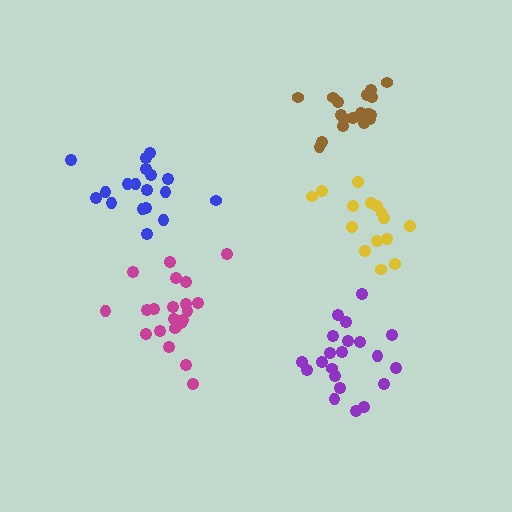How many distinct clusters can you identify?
There are 5 distinct clusters.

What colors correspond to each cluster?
The clusters are colored: yellow, blue, purple, magenta, brown.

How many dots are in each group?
Group 1: 15 dots, Group 2: 18 dots, Group 3: 21 dots, Group 4: 21 dots, Group 5: 20 dots (95 total).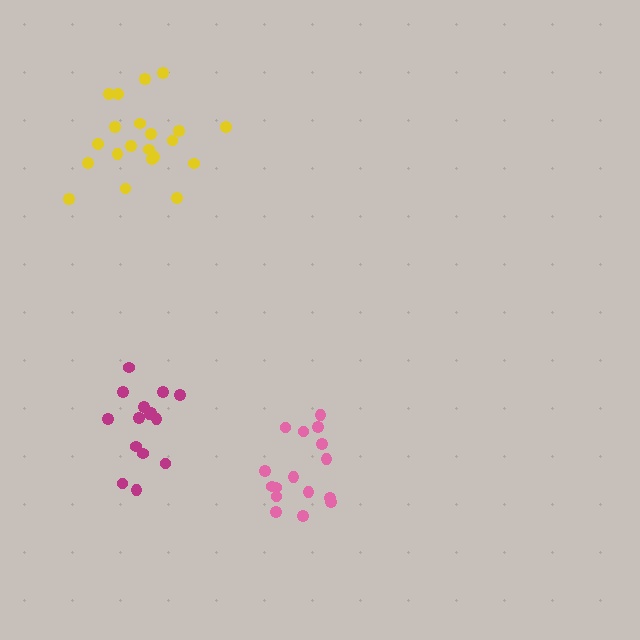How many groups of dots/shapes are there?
There are 3 groups.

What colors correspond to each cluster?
The clusters are colored: yellow, pink, magenta.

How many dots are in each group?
Group 1: 21 dots, Group 2: 16 dots, Group 3: 15 dots (52 total).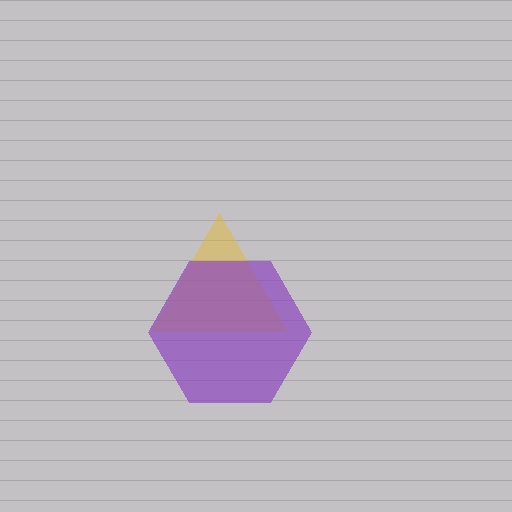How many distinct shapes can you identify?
There are 2 distinct shapes: a yellow triangle, a purple hexagon.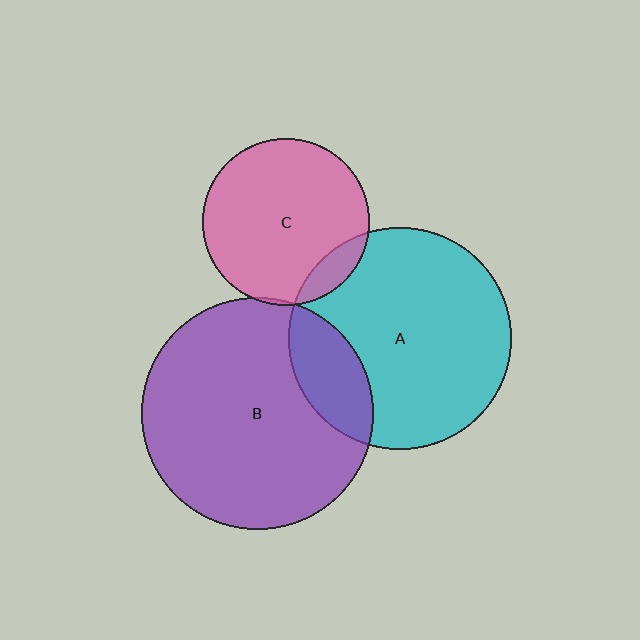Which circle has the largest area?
Circle B (purple).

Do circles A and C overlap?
Yes.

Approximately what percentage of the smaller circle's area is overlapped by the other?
Approximately 10%.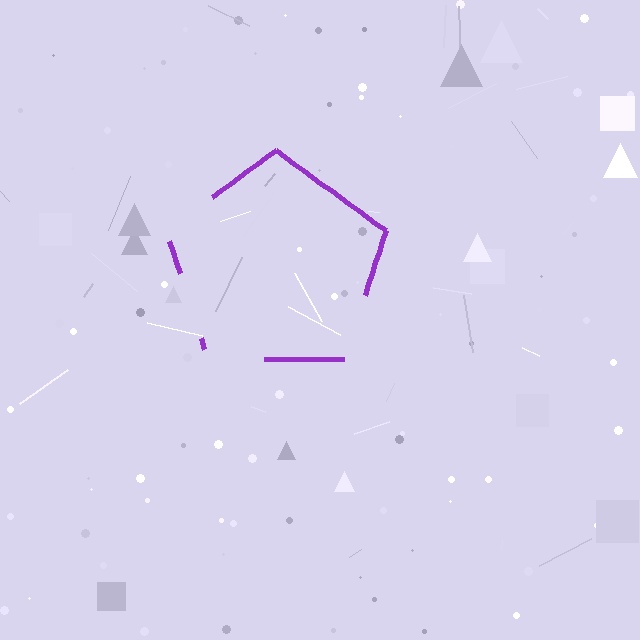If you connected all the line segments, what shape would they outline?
They would outline a pentagon.